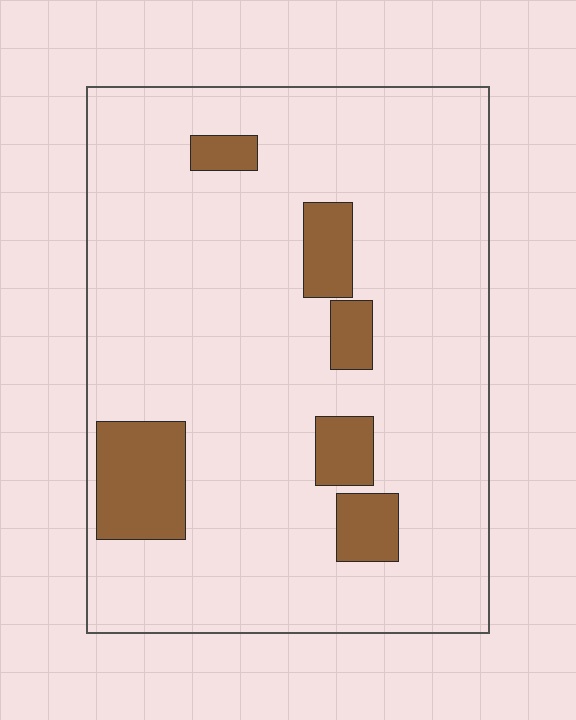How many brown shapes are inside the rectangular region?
6.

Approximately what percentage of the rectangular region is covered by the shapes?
Approximately 15%.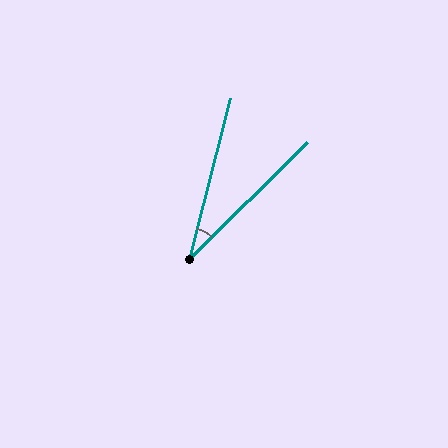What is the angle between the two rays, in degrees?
Approximately 31 degrees.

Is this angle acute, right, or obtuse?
It is acute.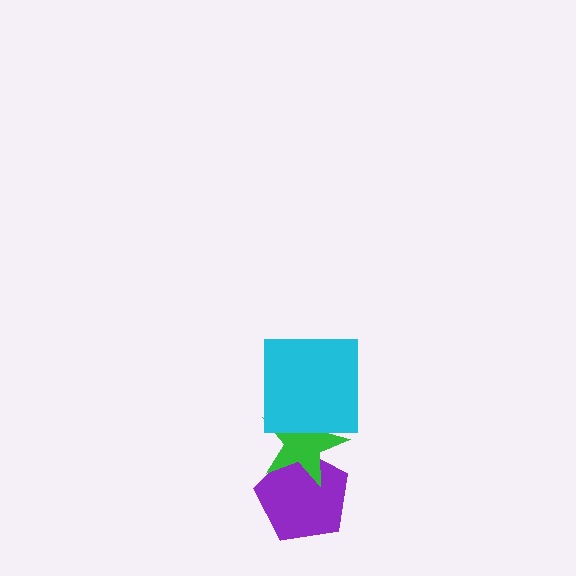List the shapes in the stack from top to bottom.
From top to bottom: the cyan square, the green star, the purple pentagon.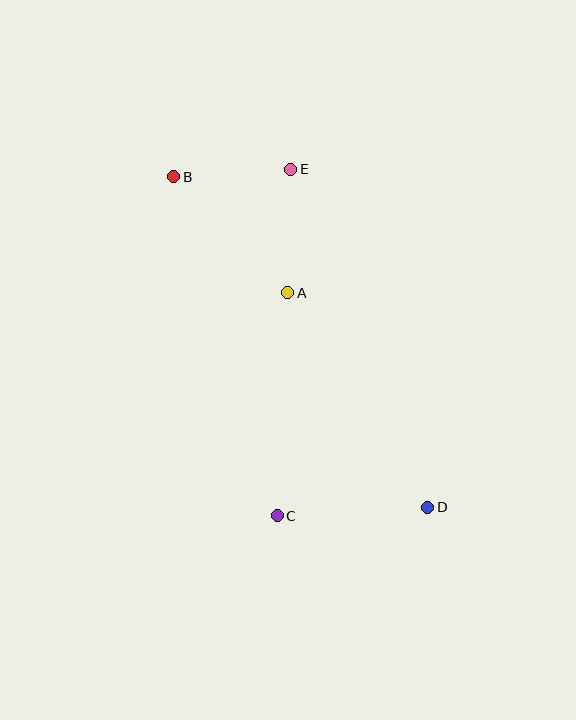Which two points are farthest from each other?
Points B and D are farthest from each other.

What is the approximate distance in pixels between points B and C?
The distance between B and C is approximately 355 pixels.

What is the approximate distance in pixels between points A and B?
The distance between A and B is approximately 163 pixels.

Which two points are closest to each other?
Points B and E are closest to each other.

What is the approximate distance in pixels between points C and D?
The distance between C and D is approximately 151 pixels.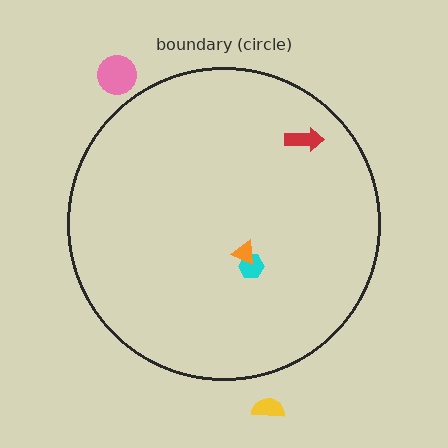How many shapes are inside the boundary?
3 inside, 2 outside.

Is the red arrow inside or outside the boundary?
Inside.